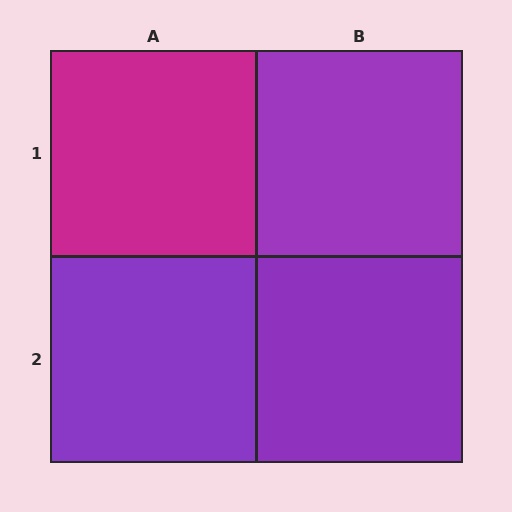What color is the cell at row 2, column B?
Purple.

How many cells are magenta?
1 cell is magenta.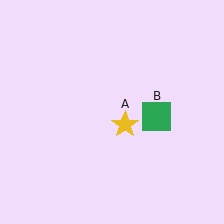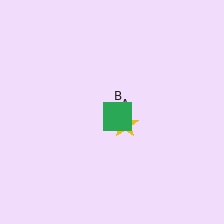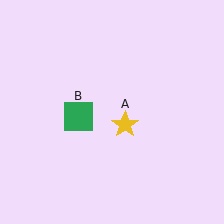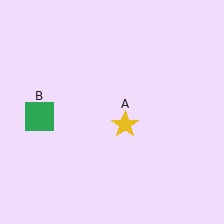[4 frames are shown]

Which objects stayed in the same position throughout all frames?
Yellow star (object A) remained stationary.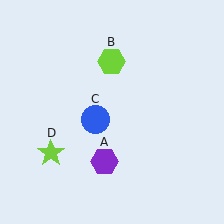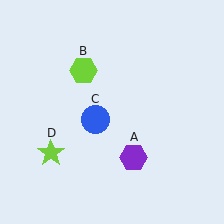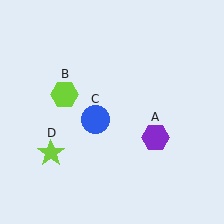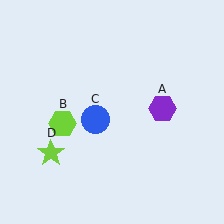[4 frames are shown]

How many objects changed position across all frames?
2 objects changed position: purple hexagon (object A), lime hexagon (object B).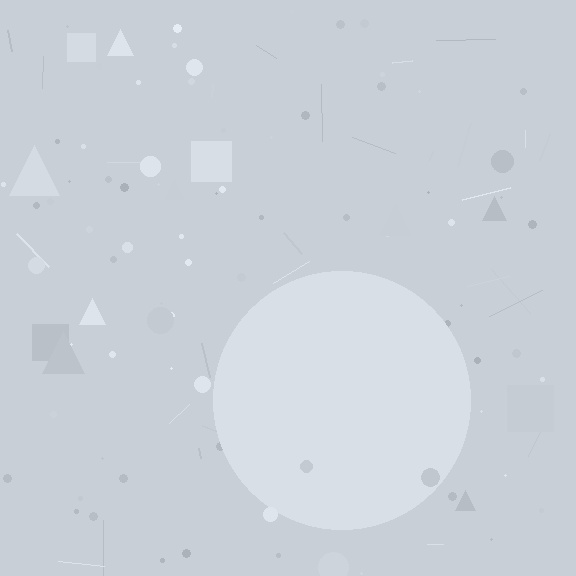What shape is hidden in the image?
A circle is hidden in the image.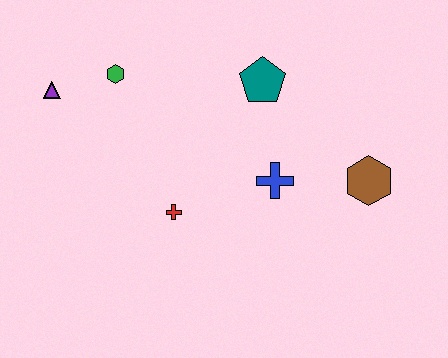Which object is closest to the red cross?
The blue cross is closest to the red cross.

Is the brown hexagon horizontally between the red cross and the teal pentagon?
No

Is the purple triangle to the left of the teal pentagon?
Yes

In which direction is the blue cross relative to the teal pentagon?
The blue cross is below the teal pentagon.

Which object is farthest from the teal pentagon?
The purple triangle is farthest from the teal pentagon.